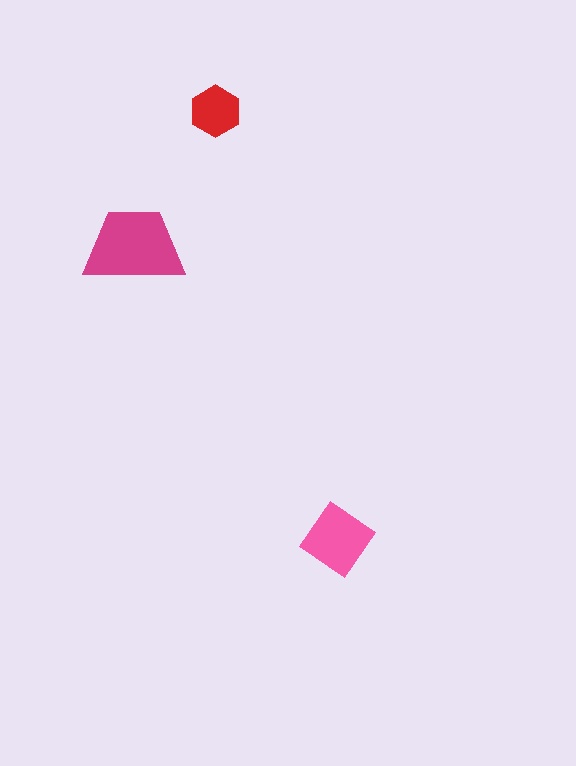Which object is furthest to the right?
The pink diamond is rightmost.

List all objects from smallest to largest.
The red hexagon, the pink diamond, the magenta trapezoid.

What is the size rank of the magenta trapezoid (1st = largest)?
1st.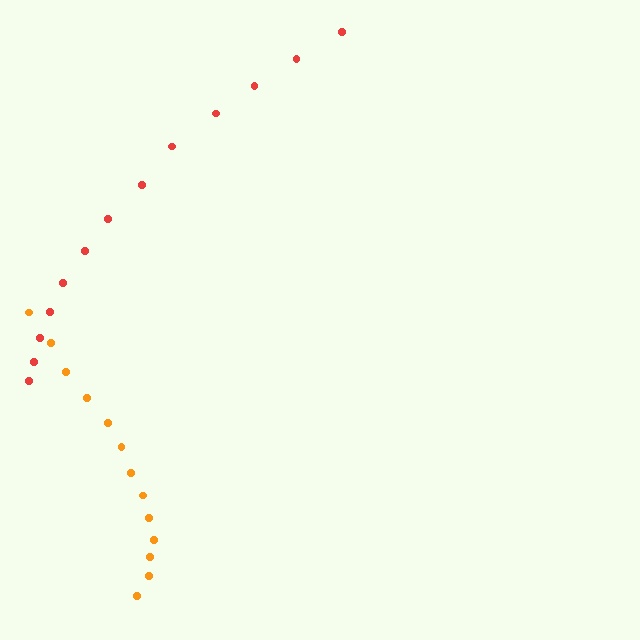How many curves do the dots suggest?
There are 2 distinct paths.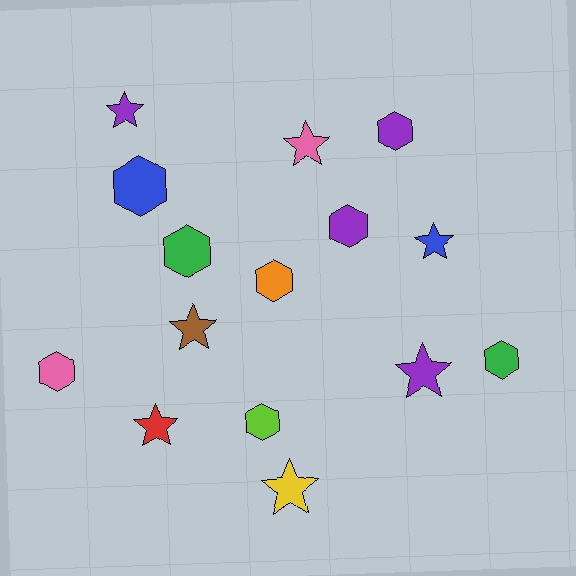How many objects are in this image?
There are 15 objects.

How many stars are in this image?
There are 7 stars.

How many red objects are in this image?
There is 1 red object.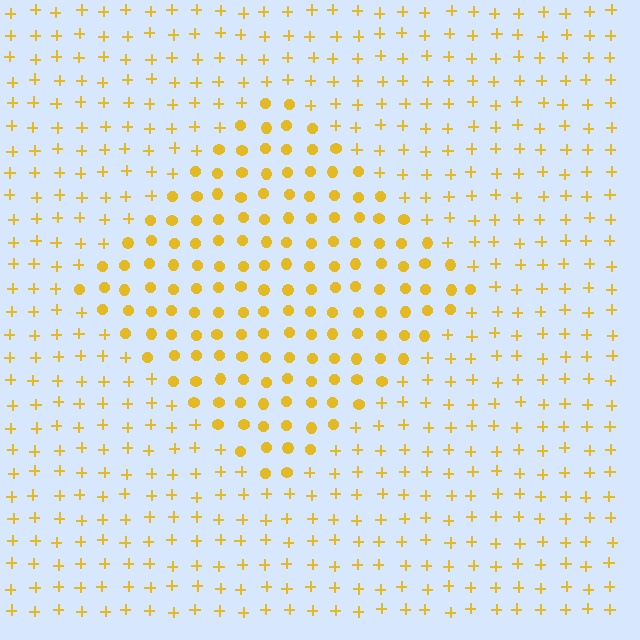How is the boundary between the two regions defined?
The boundary is defined by a change in element shape: circles inside vs. plus signs outside. All elements share the same color and spacing.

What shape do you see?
I see a diamond.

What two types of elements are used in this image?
The image uses circles inside the diamond region and plus signs outside it.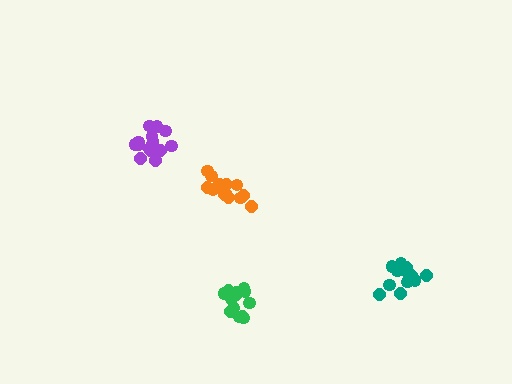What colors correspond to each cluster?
The clusters are colored: teal, purple, orange, green.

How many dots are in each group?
Group 1: 15 dots, Group 2: 15 dots, Group 3: 13 dots, Group 4: 14 dots (57 total).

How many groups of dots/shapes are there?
There are 4 groups.